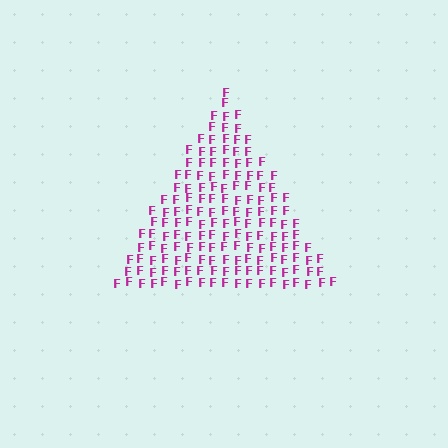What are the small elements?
The small elements are letter F's.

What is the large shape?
The large shape is a triangle.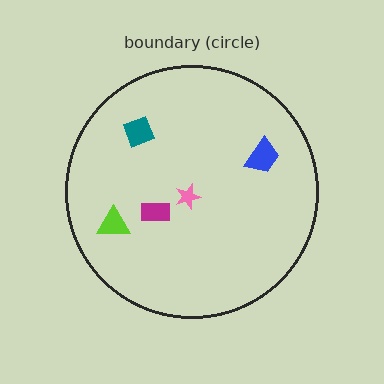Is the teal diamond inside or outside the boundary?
Inside.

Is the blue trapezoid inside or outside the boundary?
Inside.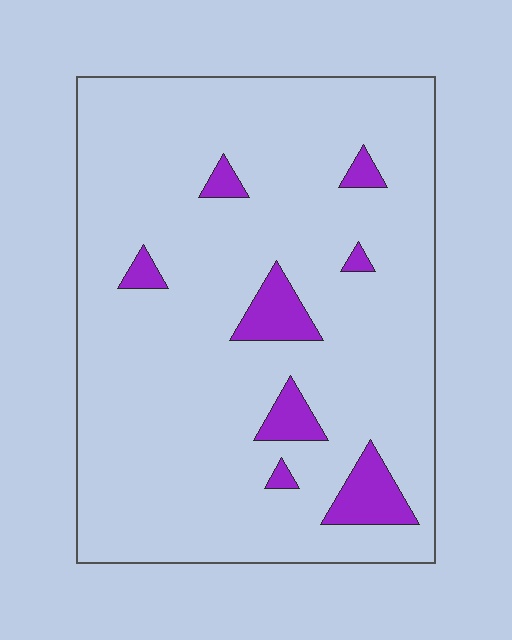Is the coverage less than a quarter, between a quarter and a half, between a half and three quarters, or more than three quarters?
Less than a quarter.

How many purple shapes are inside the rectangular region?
8.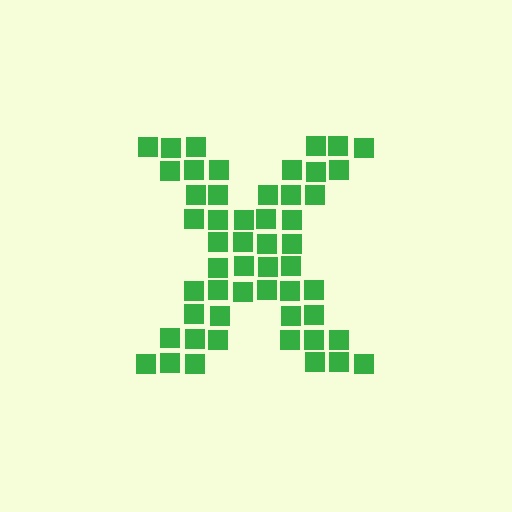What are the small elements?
The small elements are squares.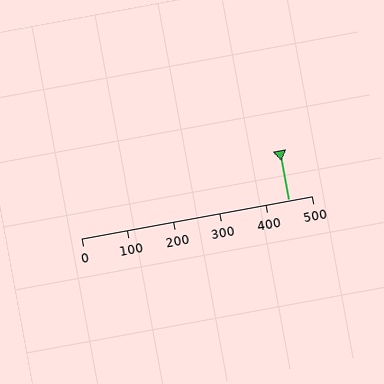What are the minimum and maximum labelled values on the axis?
The axis runs from 0 to 500.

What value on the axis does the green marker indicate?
The marker indicates approximately 450.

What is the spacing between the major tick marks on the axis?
The major ticks are spaced 100 apart.